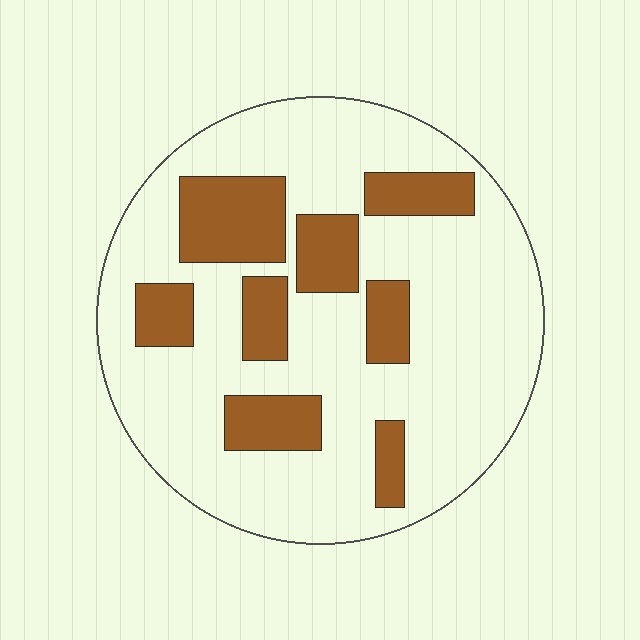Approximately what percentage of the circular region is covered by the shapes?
Approximately 25%.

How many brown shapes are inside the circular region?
8.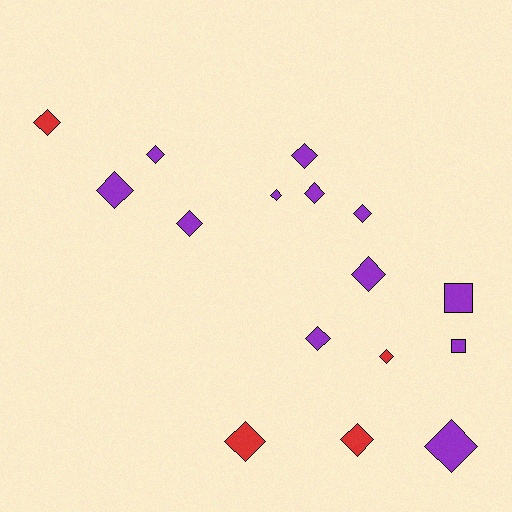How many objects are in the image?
There are 16 objects.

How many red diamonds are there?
There are 4 red diamonds.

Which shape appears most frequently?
Diamond, with 14 objects.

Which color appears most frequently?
Purple, with 12 objects.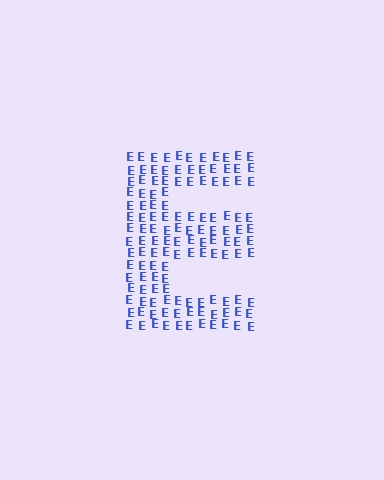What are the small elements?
The small elements are letter E's.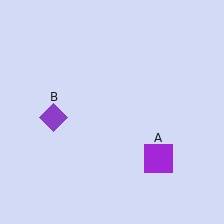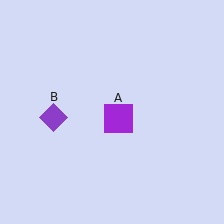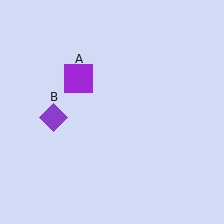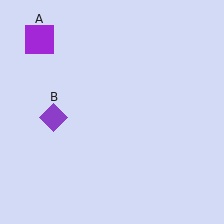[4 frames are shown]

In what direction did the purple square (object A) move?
The purple square (object A) moved up and to the left.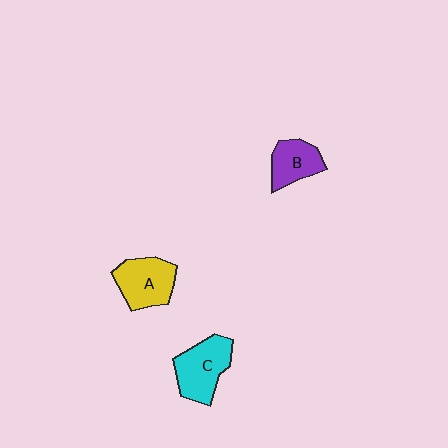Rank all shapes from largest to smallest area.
From largest to smallest: C (cyan), A (yellow), B (purple).